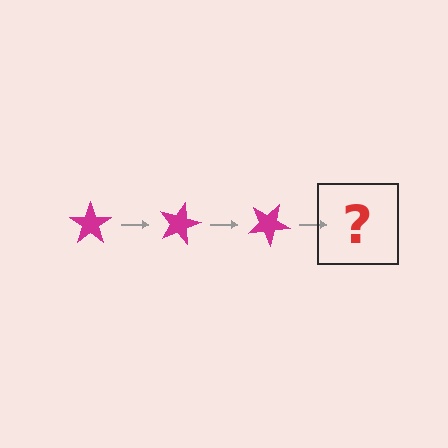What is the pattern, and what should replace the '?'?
The pattern is that the star rotates 15 degrees each step. The '?' should be a magenta star rotated 45 degrees.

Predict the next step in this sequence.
The next step is a magenta star rotated 45 degrees.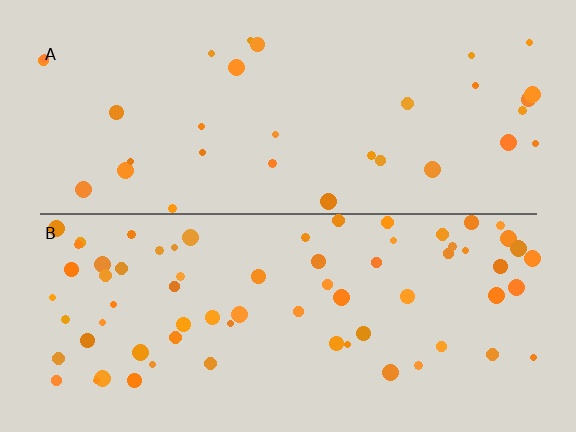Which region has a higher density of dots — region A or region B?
B (the bottom).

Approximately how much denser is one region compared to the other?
Approximately 2.2× — region B over region A.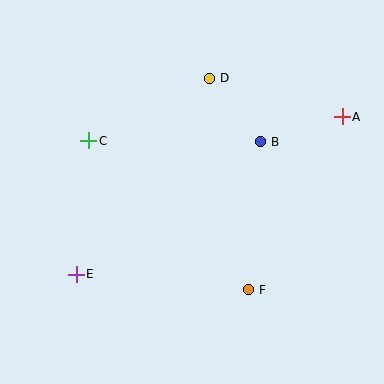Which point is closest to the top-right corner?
Point A is closest to the top-right corner.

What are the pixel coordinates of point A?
Point A is at (342, 117).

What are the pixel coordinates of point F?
Point F is at (249, 290).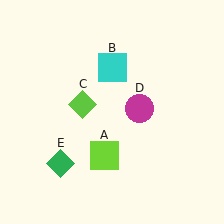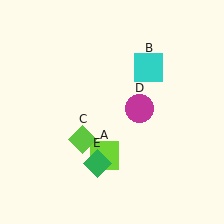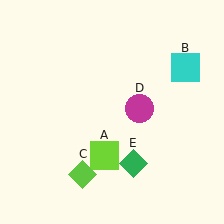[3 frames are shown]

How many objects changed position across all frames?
3 objects changed position: cyan square (object B), lime diamond (object C), green diamond (object E).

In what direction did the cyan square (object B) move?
The cyan square (object B) moved right.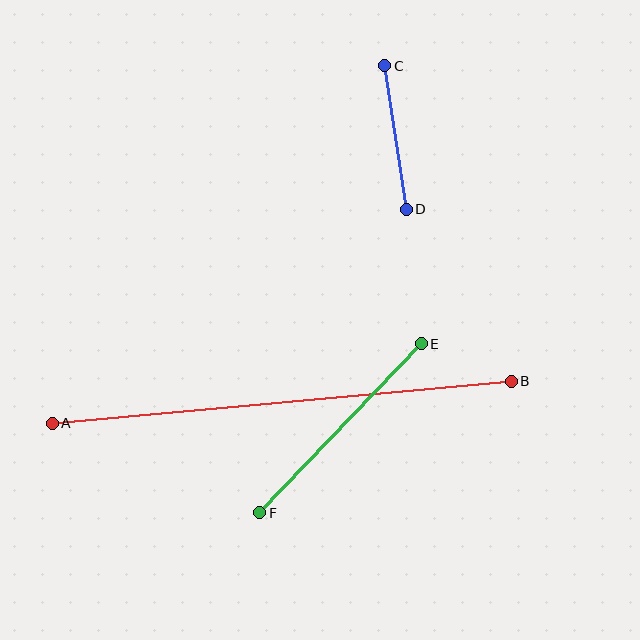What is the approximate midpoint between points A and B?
The midpoint is at approximately (282, 402) pixels.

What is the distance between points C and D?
The distance is approximately 145 pixels.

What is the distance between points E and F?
The distance is approximately 234 pixels.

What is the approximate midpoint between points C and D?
The midpoint is at approximately (395, 138) pixels.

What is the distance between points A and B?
The distance is approximately 461 pixels.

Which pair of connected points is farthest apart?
Points A and B are farthest apart.